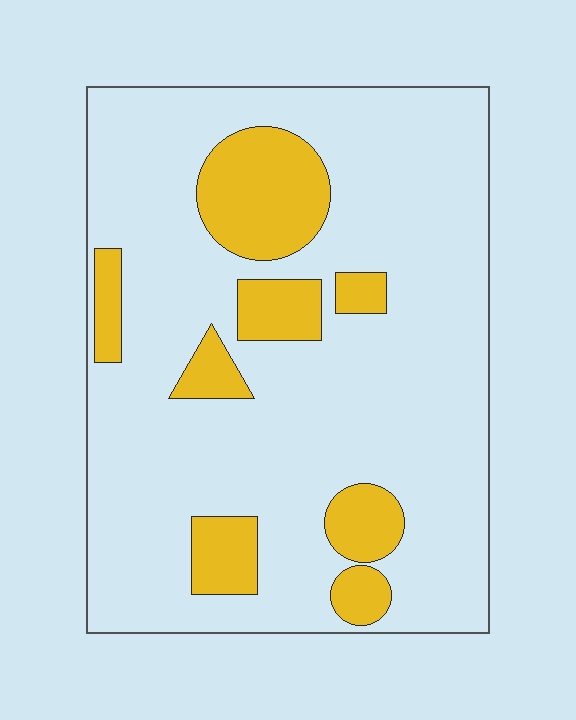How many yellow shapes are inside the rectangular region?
8.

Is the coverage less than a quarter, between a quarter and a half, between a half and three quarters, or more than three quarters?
Less than a quarter.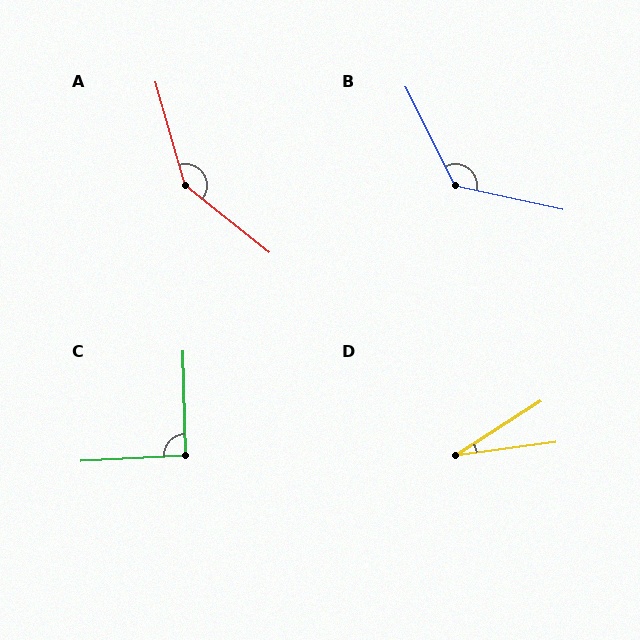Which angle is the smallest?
D, at approximately 25 degrees.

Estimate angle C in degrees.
Approximately 92 degrees.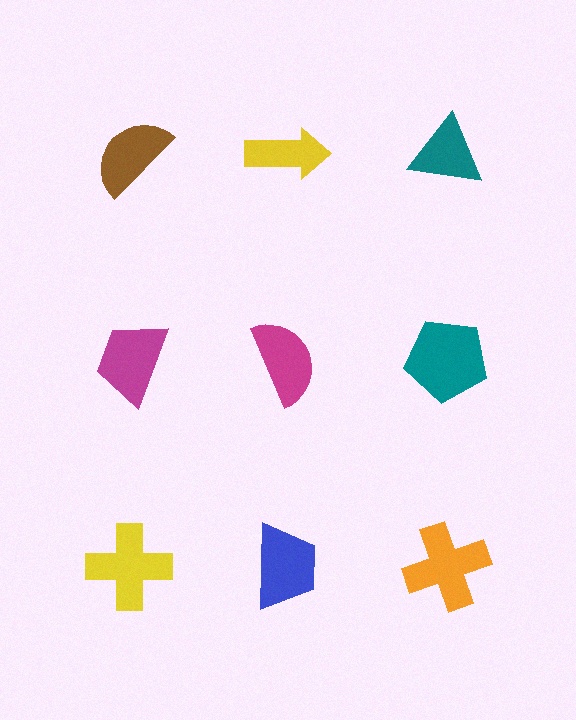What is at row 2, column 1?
A magenta trapezoid.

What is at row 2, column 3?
A teal pentagon.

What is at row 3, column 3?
An orange cross.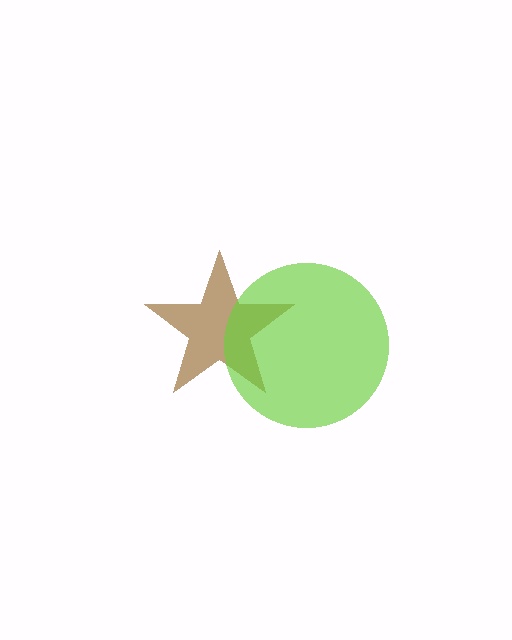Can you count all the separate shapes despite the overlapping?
Yes, there are 2 separate shapes.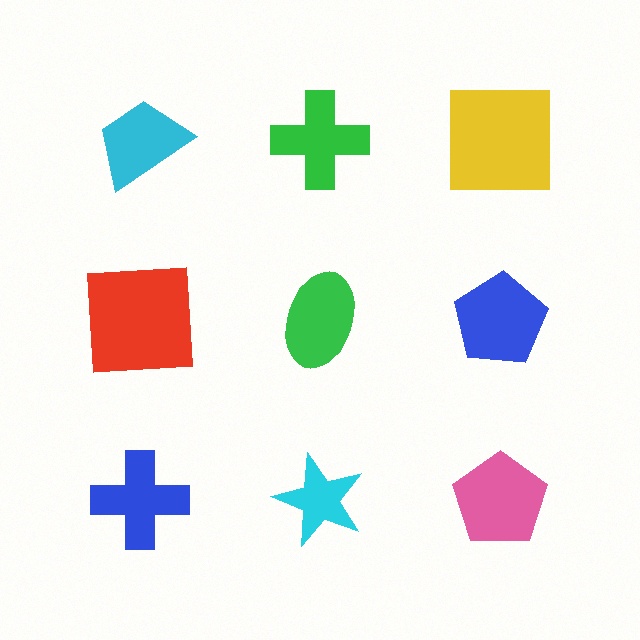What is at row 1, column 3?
A yellow square.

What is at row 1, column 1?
A cyan trapezoid.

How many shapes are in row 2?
3 shapes.